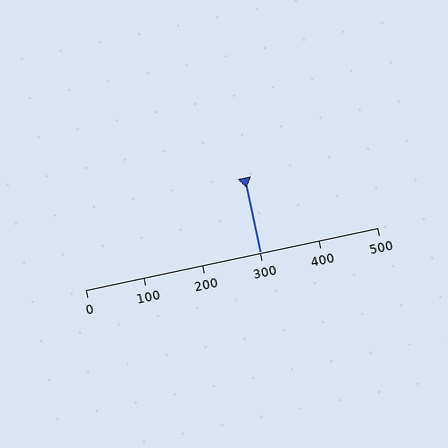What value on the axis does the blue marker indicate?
The marker indicates approximately 300.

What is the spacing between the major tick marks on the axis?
The major ticks are spaced 100 apart.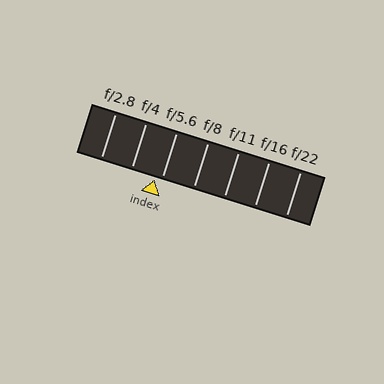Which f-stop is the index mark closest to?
The index mark is closest to f/5.6.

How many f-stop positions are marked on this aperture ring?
There are 7 f-stop positions marked.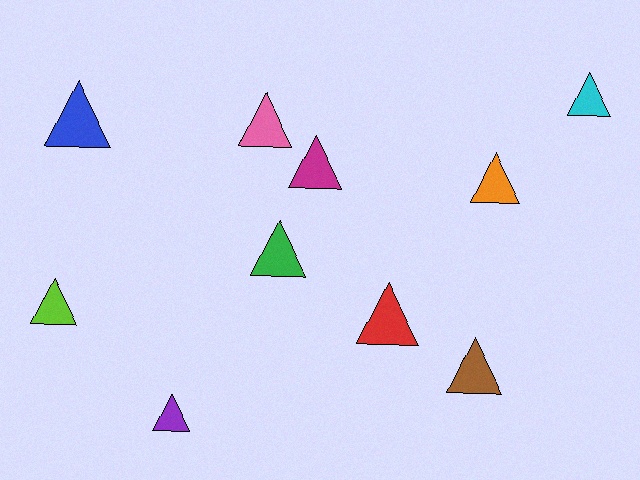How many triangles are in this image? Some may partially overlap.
There are 10 triangles.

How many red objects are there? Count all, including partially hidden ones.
There is 1 red object.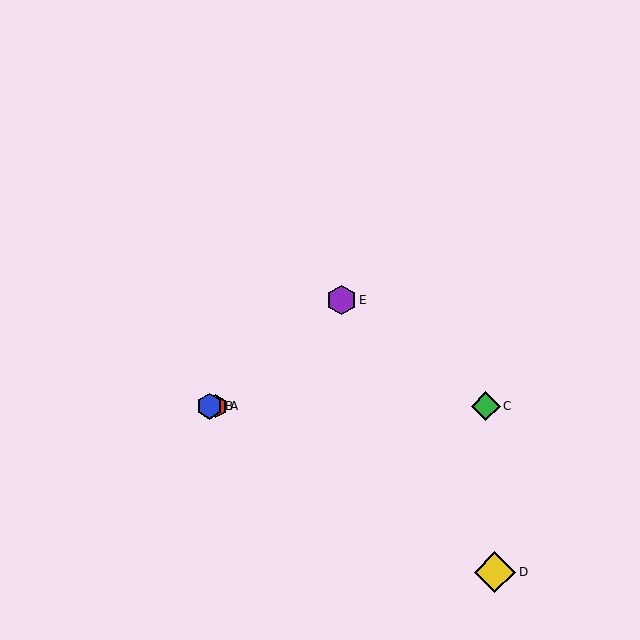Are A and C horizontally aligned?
Yes, both are at y≈406.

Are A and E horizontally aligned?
No, A is at y≈406 and E is at y≈300.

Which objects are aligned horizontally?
Objects A, B, C are aligned horizontally.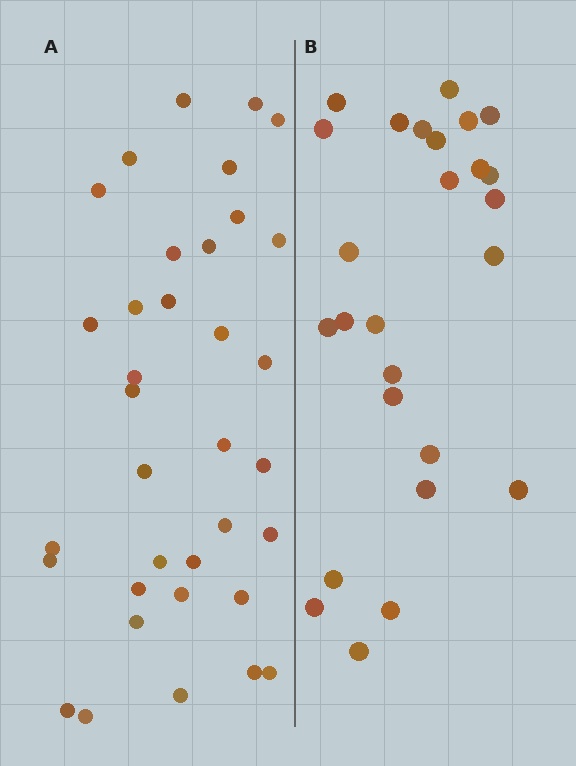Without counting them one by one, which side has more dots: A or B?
Region A (the left region) has more dots.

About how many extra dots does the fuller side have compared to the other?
Region A has roughly 8 or so more dots than region B.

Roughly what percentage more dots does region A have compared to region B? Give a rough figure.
About 35% more.